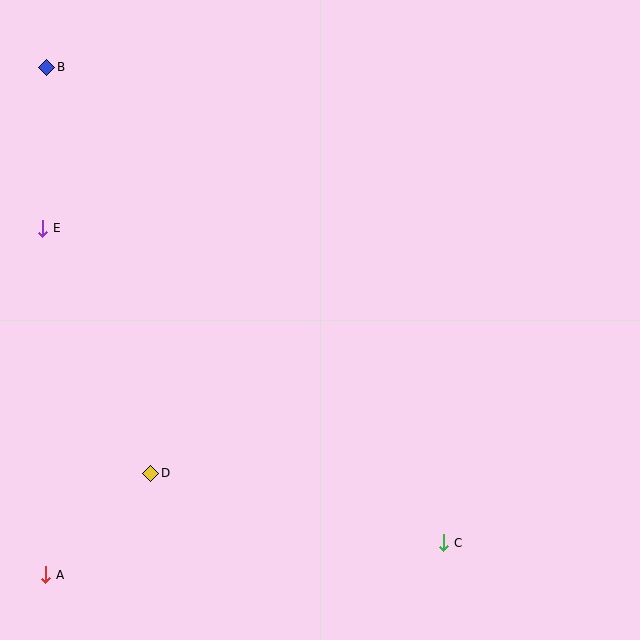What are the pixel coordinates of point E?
Point E is at (43, 228).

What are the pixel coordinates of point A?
Point A is at (46, 575).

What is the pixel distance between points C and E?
The distance between C and E is 510 pixels.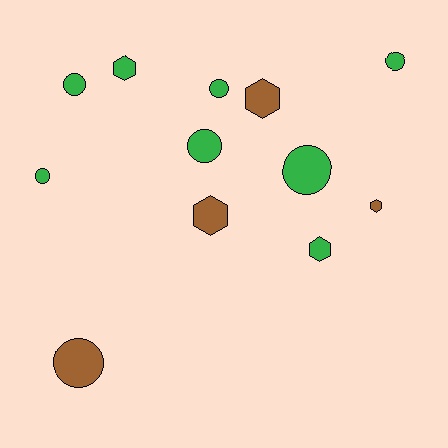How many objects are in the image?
There are 12 objects.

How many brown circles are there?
There is 1 brown circle.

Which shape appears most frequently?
Circle, with 7 objects.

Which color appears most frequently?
Green, with 8 objects.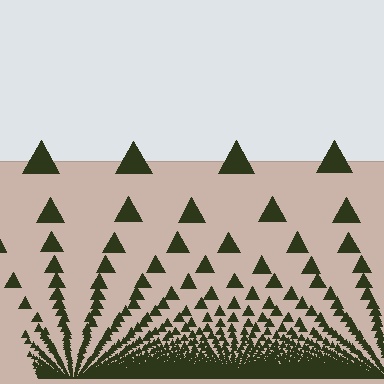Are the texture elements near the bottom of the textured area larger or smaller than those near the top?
Smaller. The gradient is inverted — elements near the bottom are smaller and denser.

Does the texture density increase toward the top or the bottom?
Density increases toward the bottom.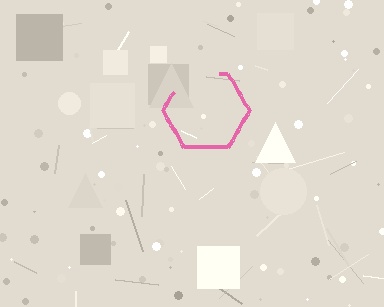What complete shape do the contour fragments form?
The contour fragments form a hexagon.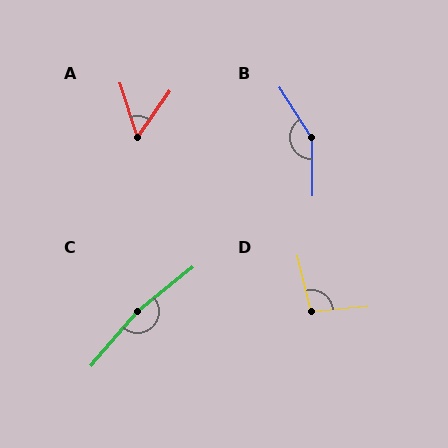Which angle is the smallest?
A, at approximately 52 degrees.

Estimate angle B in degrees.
Approximately 148 degrees.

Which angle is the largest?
C, at approximately 169 degrees.